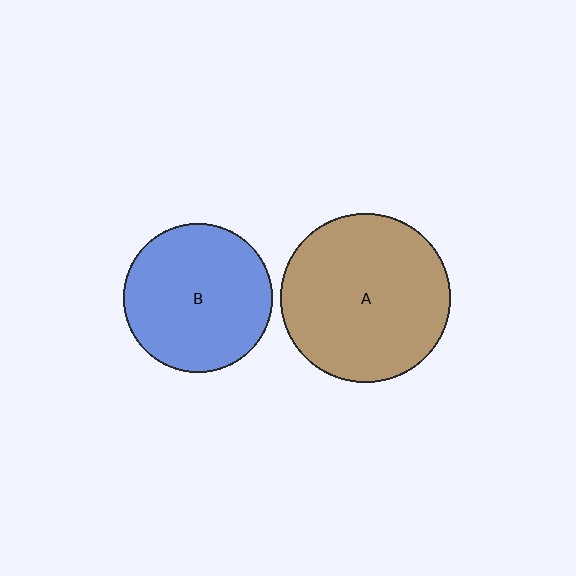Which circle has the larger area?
Circle A (brown).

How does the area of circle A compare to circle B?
Approximately 1.3 times.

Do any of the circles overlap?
No, none of the circles overlap.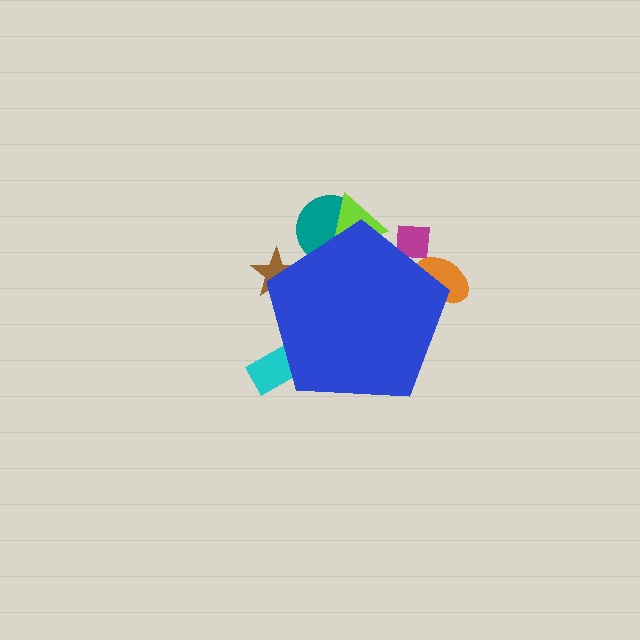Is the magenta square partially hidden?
Yes, the magenta square is partially hidden behind the blue pentagon.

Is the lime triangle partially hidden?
Yes, the lime triangle is partially hidden behind the blue pentagon.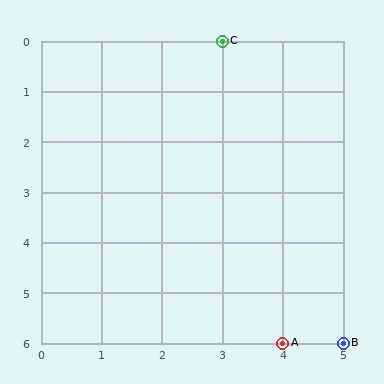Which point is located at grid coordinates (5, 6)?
Point B is at (5, 6).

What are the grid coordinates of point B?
Point B is at grid coordinates (5, 6).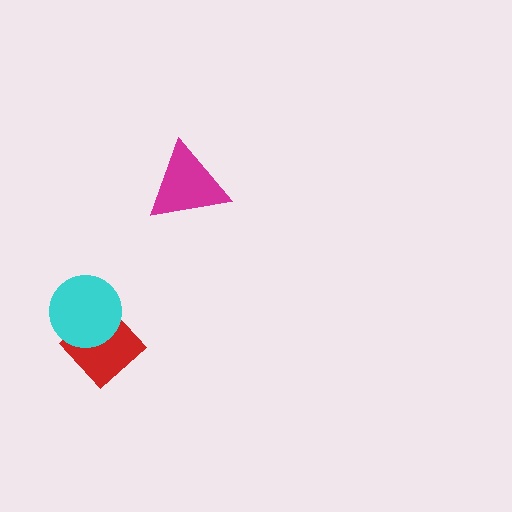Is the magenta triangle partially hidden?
No, no other shape covers it.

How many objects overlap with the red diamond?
1 object overlaps with the red diamond.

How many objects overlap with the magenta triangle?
0 objects overlap with the magenta triangle.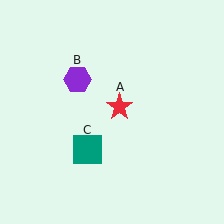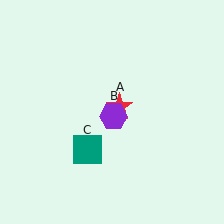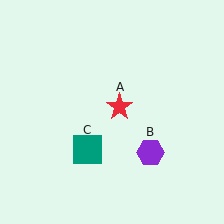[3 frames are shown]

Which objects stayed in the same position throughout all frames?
Red star (object A) and teal square (object C) remained stationary.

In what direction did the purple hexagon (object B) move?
The purple hexagon (object B) moved down and to the right.